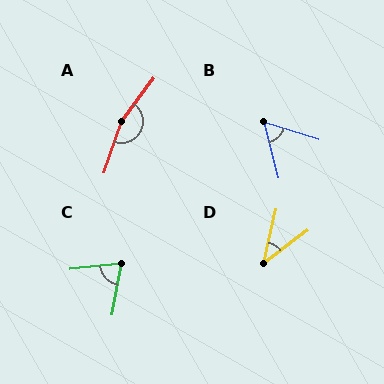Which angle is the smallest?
D, at approximately 40 degrees.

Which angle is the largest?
A, at approximately 162 degrees.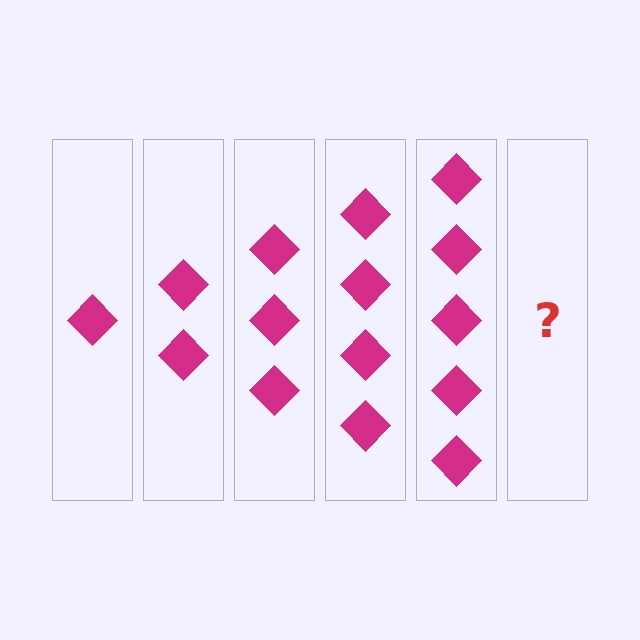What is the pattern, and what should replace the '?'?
The pattern is that each step adds one more diamond. The '?' should be 6 diamonds.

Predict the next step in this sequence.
The next step is 6 diamonds.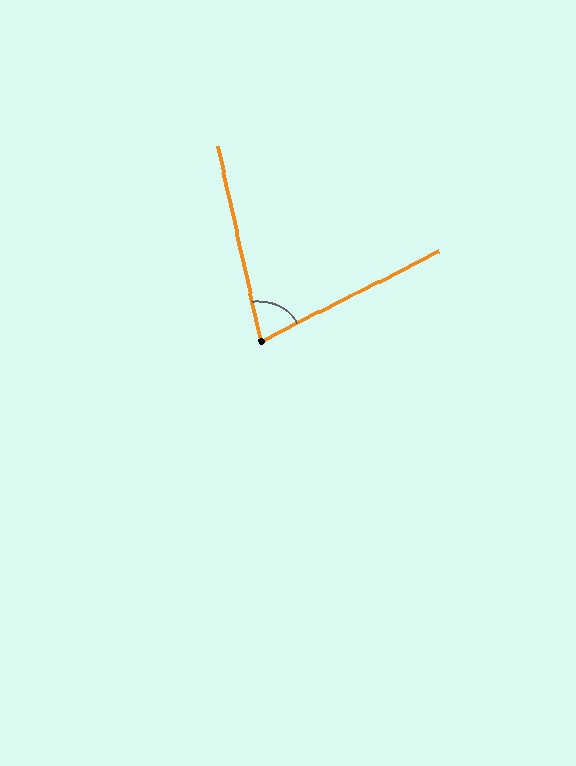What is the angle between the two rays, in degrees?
Approximately 76 degrees.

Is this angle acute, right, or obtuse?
It is acute.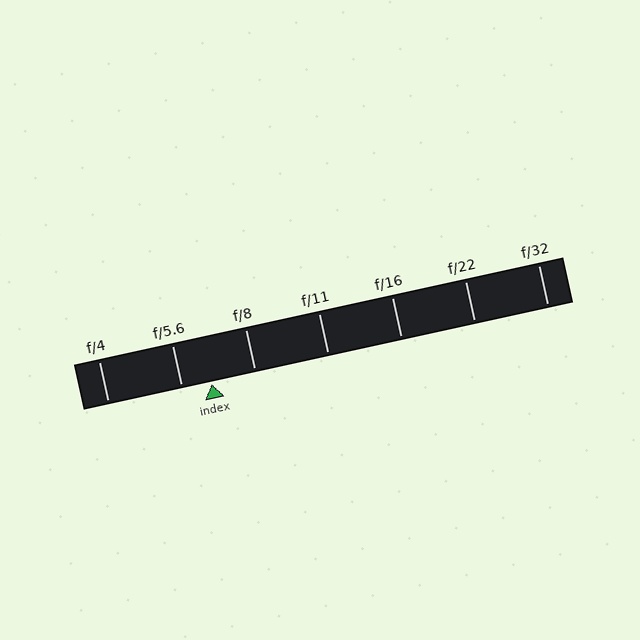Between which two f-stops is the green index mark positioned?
The index mark is between f/5.6 and f/8.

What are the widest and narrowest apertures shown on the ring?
The widest aperture shown is f/4 and the narrowest is f/32.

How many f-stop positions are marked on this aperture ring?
There are 7 f-stop positions marked.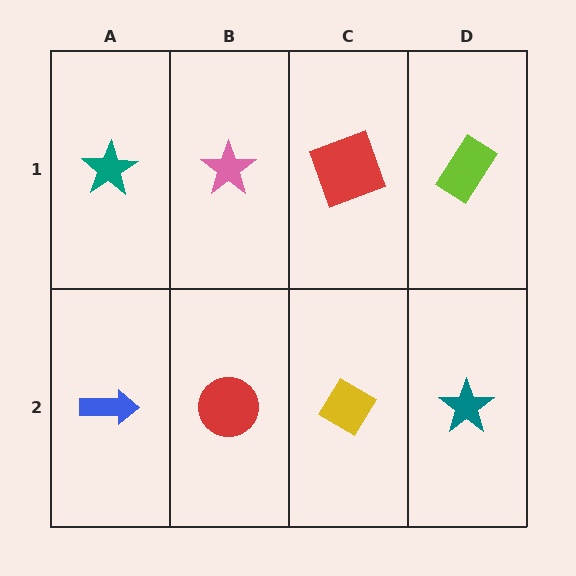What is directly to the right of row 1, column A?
A pink star.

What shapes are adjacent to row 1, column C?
A yellow diamond (row 2, column C), a pink star (row 1, column B), a lime rectangle (row 1, column D).